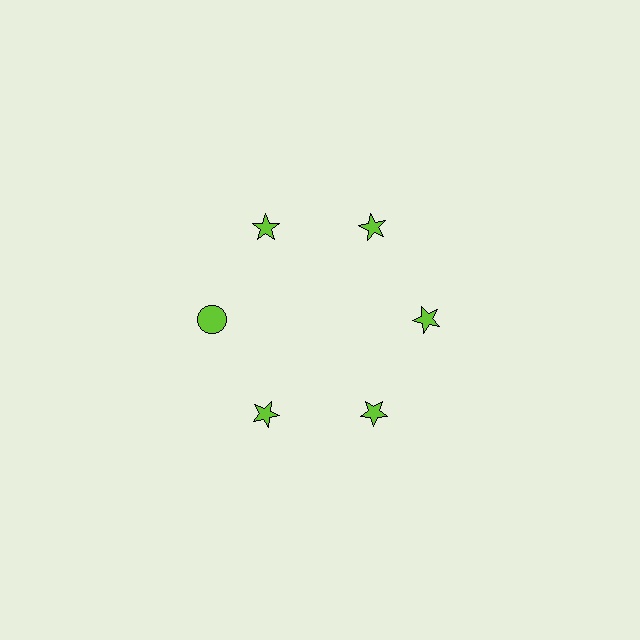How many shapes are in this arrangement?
There are 6 shapes arranged in a ring pattern.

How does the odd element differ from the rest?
It has a different shape: circle instead of star.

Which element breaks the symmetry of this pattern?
The lime circle at roughly the 9 o'clock position breaks the symmetry. All other shapes are lime stars.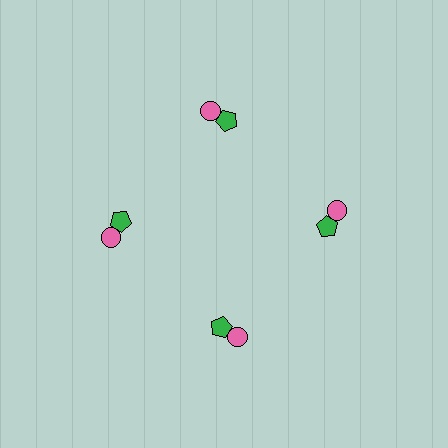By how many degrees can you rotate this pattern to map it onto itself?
The pattern maps onto itself every 90 degrees of rotation.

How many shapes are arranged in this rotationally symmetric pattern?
There are 8 shapes, arranged in 4 groups of 2.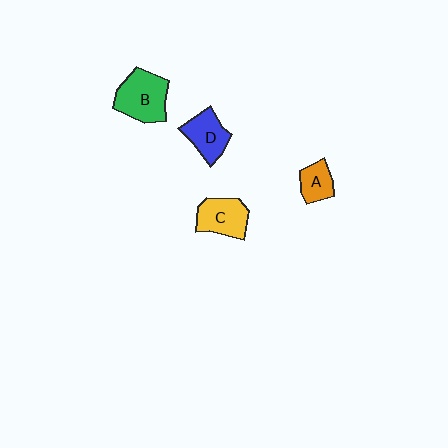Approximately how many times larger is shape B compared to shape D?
Approximately 1.4 times.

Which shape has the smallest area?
Shape A (orange).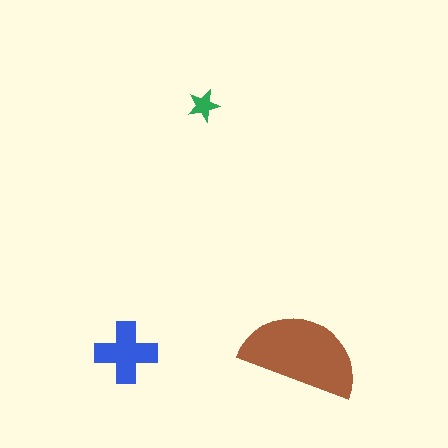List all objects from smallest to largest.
The green star, the blue cross, the brown semicircle.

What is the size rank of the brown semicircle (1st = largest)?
1st.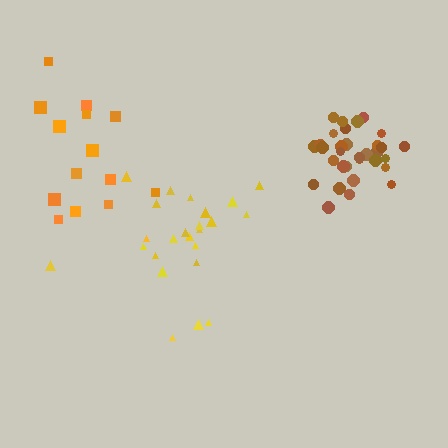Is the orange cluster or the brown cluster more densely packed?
Brown.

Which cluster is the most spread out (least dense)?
Orange.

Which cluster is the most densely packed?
Brown.